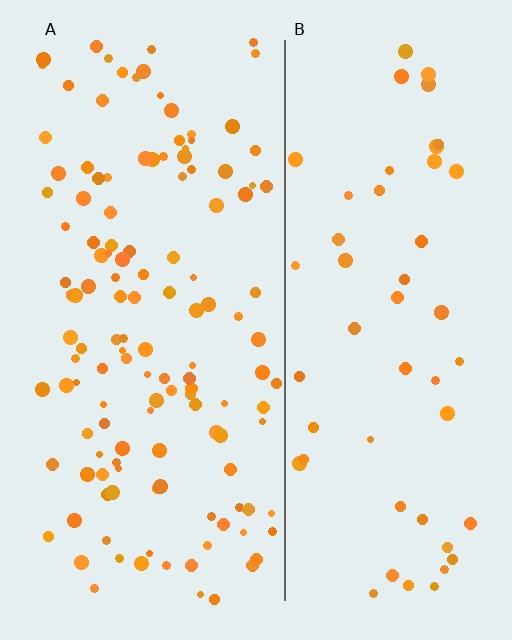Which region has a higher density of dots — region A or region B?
A (the left).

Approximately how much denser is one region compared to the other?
Approximately 2.5× — region A over region B.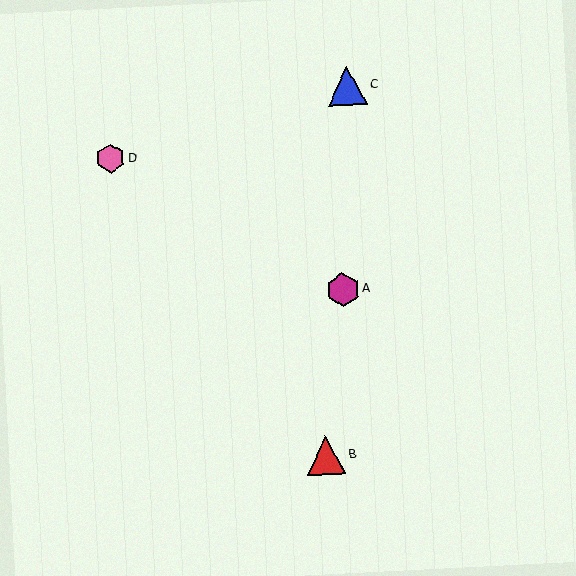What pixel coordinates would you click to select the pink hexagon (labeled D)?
Click at (110, 158) to select the pink hexagon D.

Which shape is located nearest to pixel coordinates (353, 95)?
The blue triangle (labeled C) at (347, 86) is nearest to that location.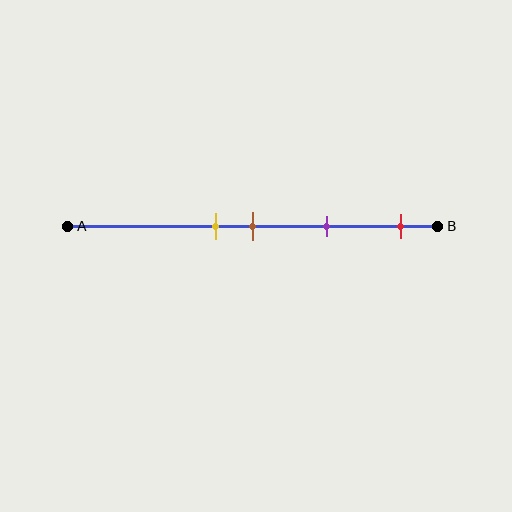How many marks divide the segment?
There are 4 marks dividing the segment.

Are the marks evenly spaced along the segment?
No, the marks are not evenly spaced.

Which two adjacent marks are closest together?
The yellow and brown marks are the closest adjacent pair.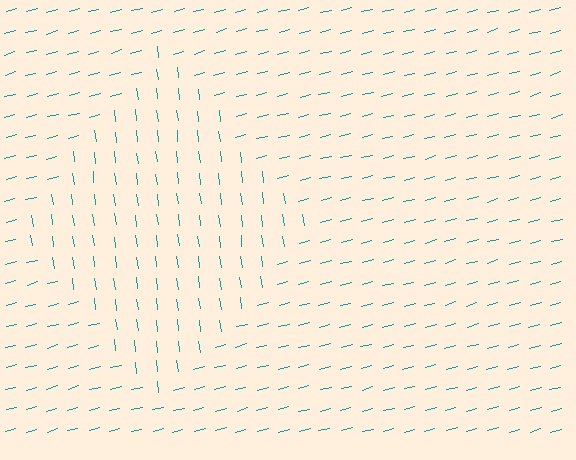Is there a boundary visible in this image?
Yes, there is a texture boundary formed by a change in line orientation.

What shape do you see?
I see a diamond.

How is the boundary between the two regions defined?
The boundary is defined purely by a change in line orientation (approximately 83 degrees difference). All lines are the same color and thickness.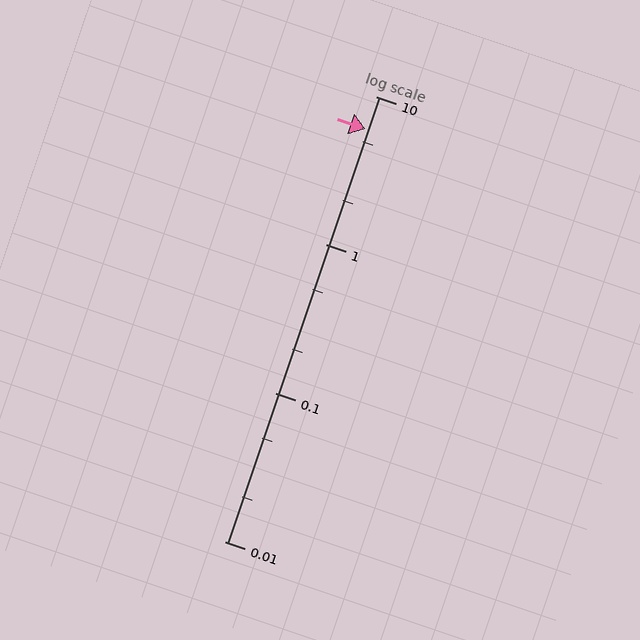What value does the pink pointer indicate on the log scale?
The pointer indicates approximately 6.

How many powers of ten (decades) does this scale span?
The scale spans 3 decades, from 0.01 to 10.